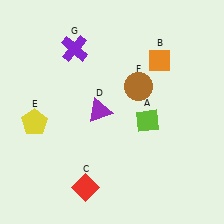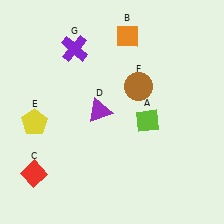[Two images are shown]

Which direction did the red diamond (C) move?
The red diamond (C) moved left.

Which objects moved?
The objects that moved are: the orange diamond (B), the red diamond (C).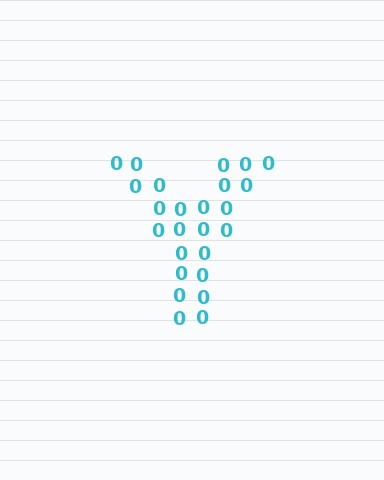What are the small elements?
The small elements are digit 0's.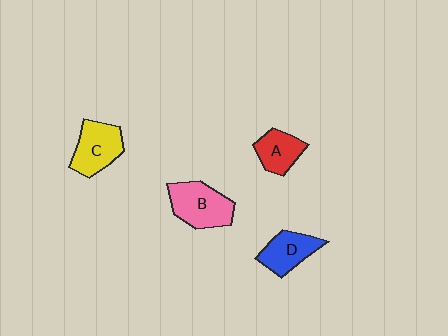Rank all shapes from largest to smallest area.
From largest to smallest: B (pink), C (yellow), D (blue), A (red).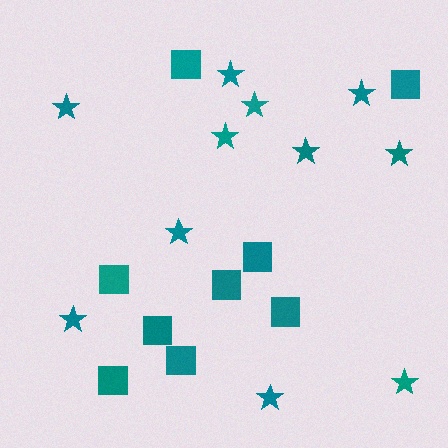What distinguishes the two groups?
There are 2 groups: one group of squares (9) and one group of stars (11).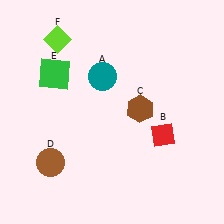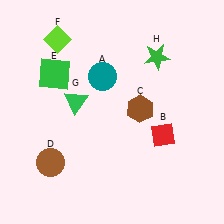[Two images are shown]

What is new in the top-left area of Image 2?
A green triangle (G) was added in the top-left area of Image 2.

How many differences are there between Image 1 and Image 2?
There are 2 differences between the two images.